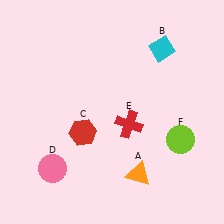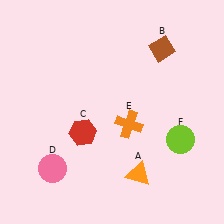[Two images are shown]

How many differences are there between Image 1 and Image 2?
There are 2 differences between the two images.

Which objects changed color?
B changed from cyan to brown. E changed from red to orange.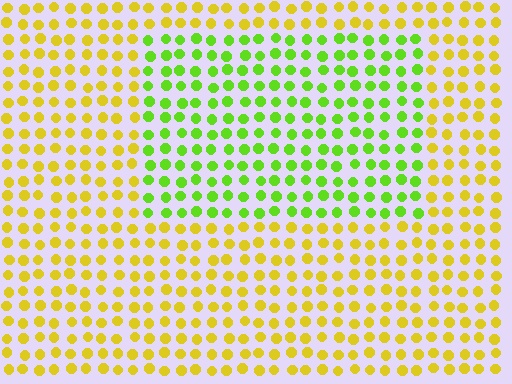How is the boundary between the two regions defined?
The boundary is defined purely by a slight shift in hue (about 45 degrees). Spacing, size, and orientation are identical on both sides.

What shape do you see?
I see a rectangle.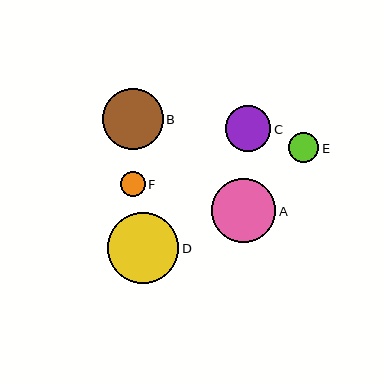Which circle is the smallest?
Circle F is the smallest with a size of approximately 25 pixels.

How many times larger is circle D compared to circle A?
Circle D is approximately 1.1 times the size of circle A.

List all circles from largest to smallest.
From largest to smallest: D, A, B, C, E, F.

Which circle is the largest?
Circle D is the largest with a size of approximately 71 pixels.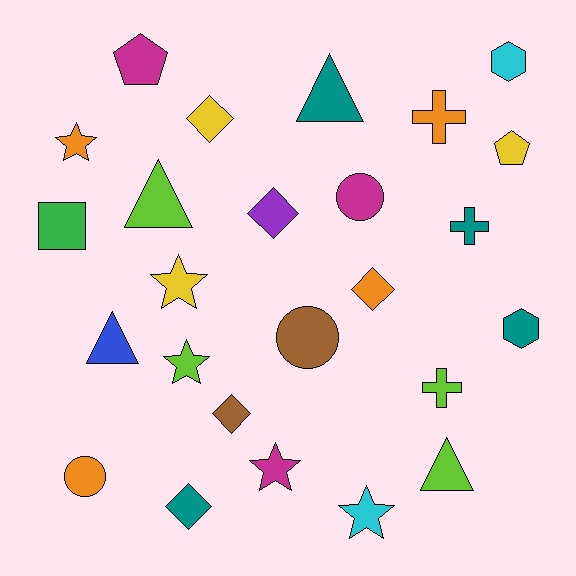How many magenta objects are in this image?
There are 3 magenta objects.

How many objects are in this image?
There are 25 objects.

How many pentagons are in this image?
There are 2 pentagons.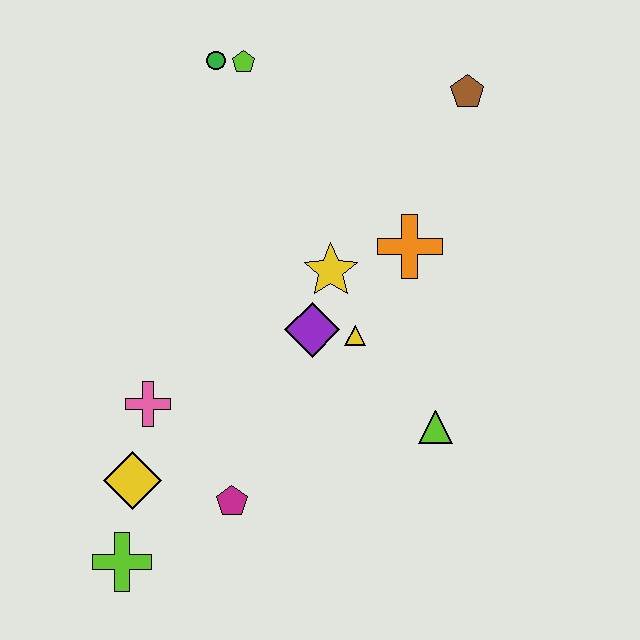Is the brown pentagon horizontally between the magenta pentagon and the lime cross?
No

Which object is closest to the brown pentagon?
The orange cross is closest to the brown pentagon.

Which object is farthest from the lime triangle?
The green circle is farthest from the lime triangle.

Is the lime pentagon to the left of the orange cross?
Yes